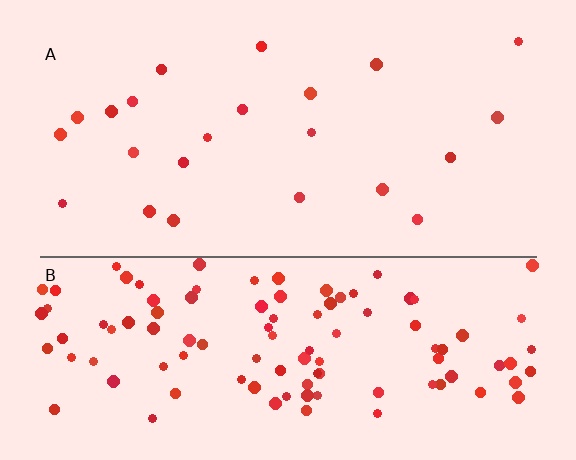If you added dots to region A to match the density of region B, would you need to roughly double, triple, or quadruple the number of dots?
Approximately quadruple.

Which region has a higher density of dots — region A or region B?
B (the bottom).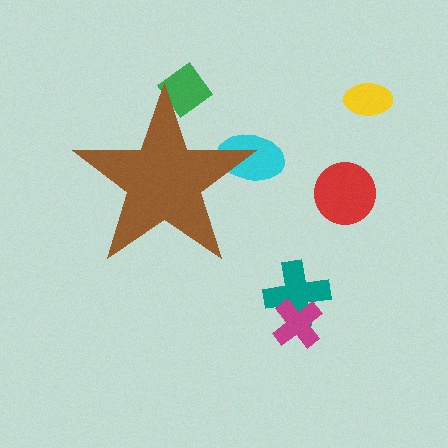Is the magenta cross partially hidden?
No, the magenta cross is fully visible.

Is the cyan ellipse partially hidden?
Yes, the cyan ellipse is partially hidden behind the brown star.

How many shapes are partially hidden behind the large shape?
2 shapes are partially hidden.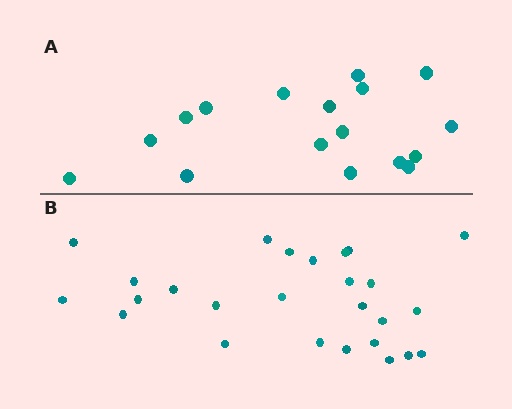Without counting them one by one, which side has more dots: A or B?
Region B (the bottom region) has more dots.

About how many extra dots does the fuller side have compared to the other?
Region B has roughly 8 or so more dots than region A.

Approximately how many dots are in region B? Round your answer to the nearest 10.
About 30 dots. (The exact count is 26, which rounds to 30.)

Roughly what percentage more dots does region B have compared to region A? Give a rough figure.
About 55% more.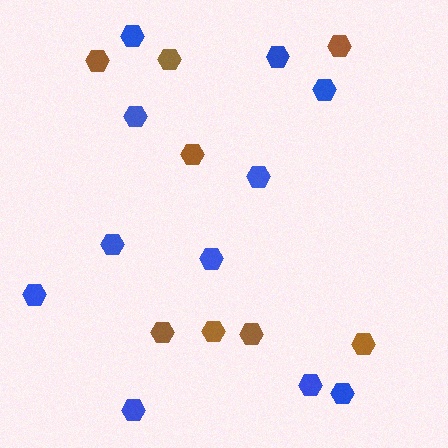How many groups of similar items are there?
There are 2 groups: one group of brown hexagons (8) and one group of blue hexagons (11).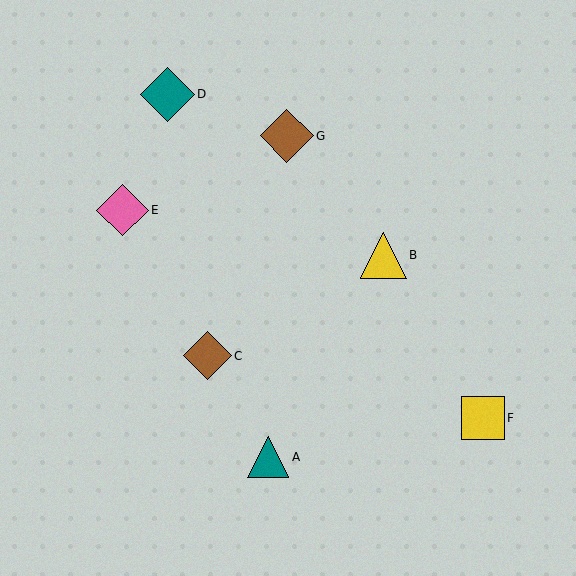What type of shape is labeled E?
Shape E is a pink diamond.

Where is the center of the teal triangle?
The center of the teal triangle is at (268, 457).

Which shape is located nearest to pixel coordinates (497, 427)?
The yellow square (labeled F) at (483, 418) is nearest to that location.